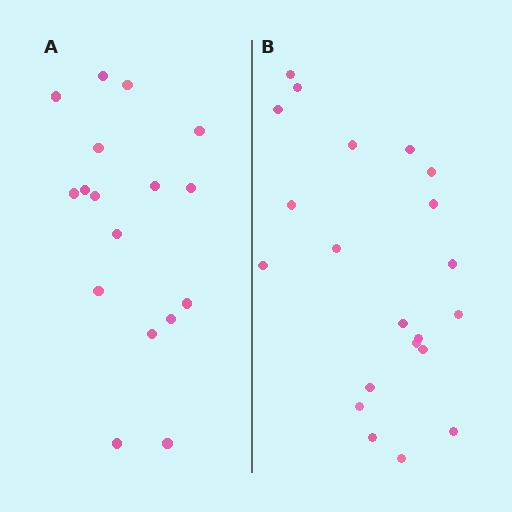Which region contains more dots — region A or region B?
Region B (the right region) has more dots.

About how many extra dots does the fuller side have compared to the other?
Region B has about 4 more dots than region A.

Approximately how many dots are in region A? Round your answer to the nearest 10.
About 20 dots. (The exact count is 17, which rounds to 20.)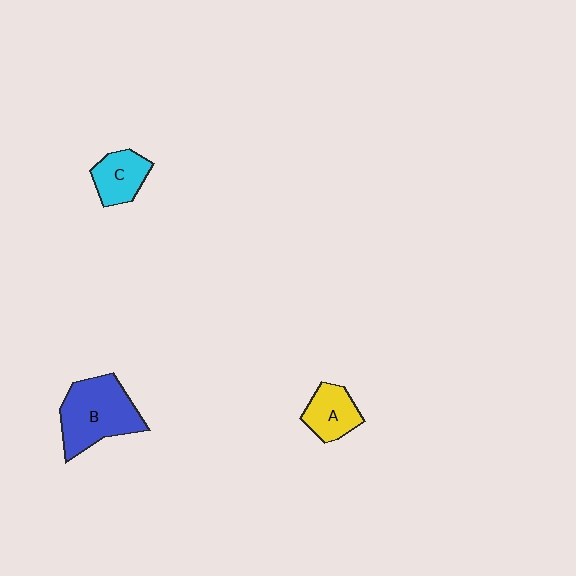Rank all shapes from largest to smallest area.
From largest to smallest: B (blue), C (cyan), A (yellow).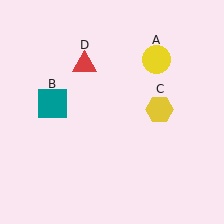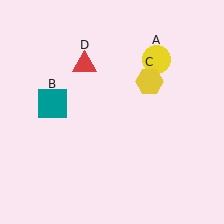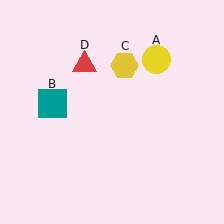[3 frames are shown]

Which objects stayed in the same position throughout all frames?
Yellow circle (object A) and teal square (object B) and red triangle (object D) remained stationary.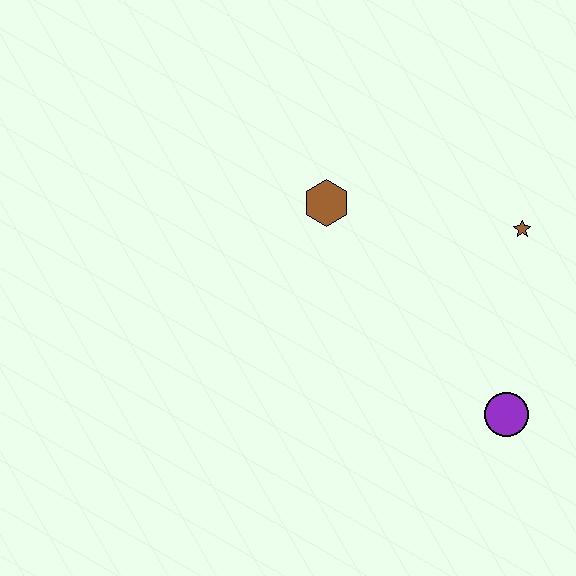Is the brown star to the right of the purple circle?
Yes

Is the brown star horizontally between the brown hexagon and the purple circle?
No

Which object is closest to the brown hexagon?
The brown star is closest to the brown hexagon.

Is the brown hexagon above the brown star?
Yes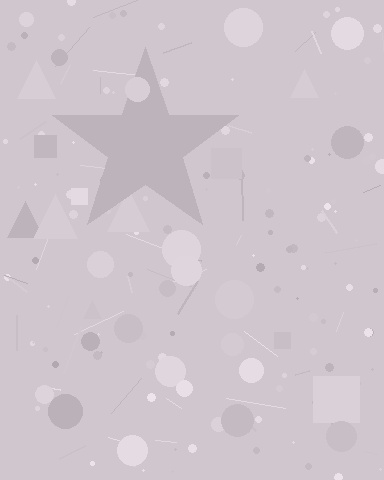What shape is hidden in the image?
A star is hidden in the image.